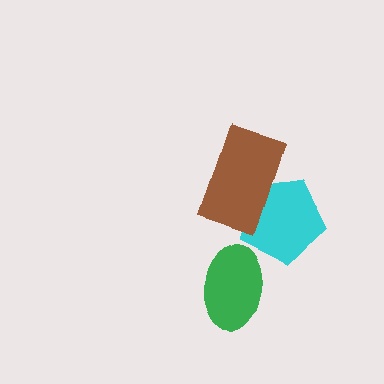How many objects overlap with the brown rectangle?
1 object overlaps with the brown rectangle.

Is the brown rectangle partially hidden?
No, no other shape covers it.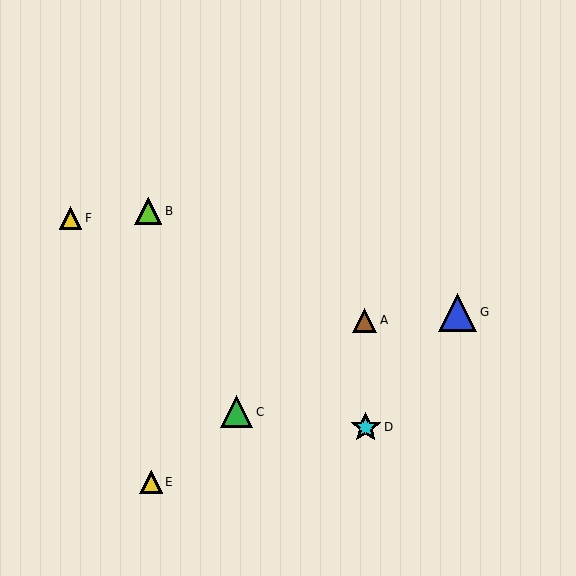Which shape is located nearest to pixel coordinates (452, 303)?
The blue triangle (labeled G) at (457, 312) is nearest to that location.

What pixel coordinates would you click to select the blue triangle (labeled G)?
Click at (457, 312) to select the blue triangle G.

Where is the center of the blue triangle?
The center of the blue triangle is at (457, 312).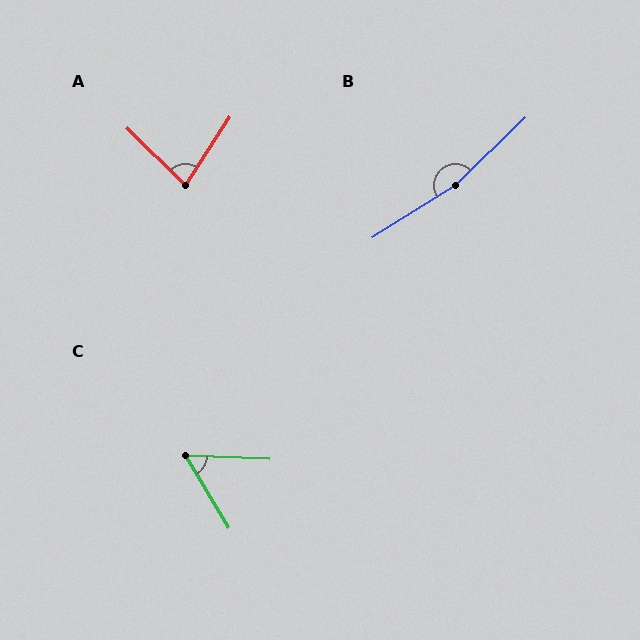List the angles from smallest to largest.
C (57°), A (78°), B (168°).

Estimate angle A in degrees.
Approximately 78 degrees.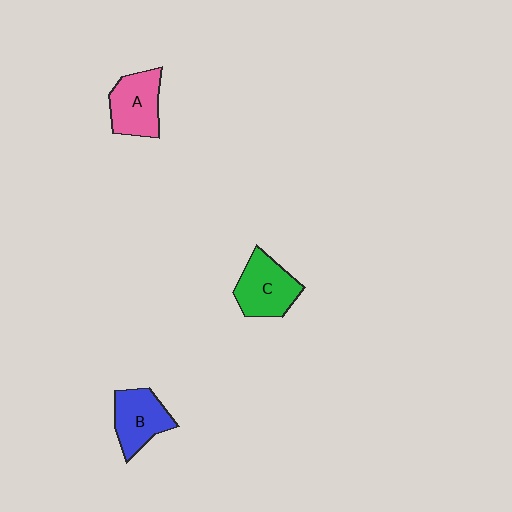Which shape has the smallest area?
Shape B (blue).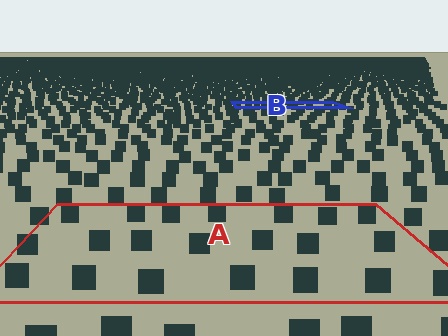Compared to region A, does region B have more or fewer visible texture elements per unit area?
Region B has more texture elements per unit area — they are packed more densely because it is farther away.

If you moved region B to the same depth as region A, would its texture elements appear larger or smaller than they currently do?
They would appear larger. At a closer depth, the same texture elements are projected at a bigger on-screen size.